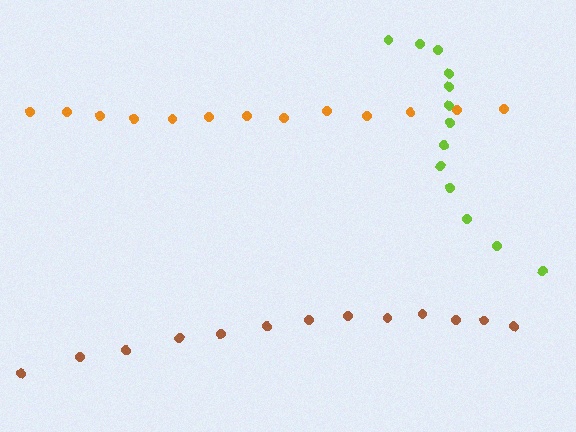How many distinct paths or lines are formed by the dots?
There are 3 distinct paths.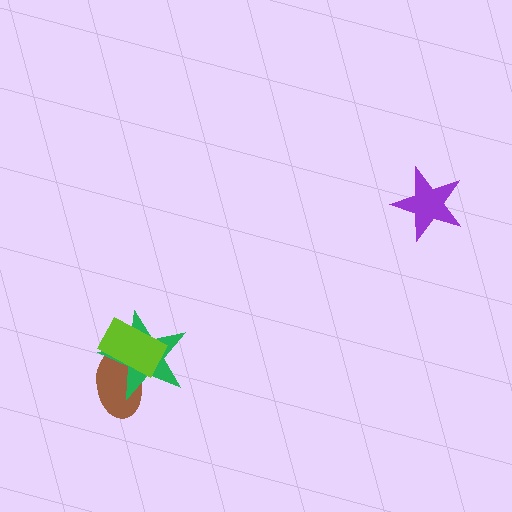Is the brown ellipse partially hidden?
Yes, it is partially covered by another shape.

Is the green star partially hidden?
Yes, it is partially covered by another shape.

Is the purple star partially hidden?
No, no other shape covers it.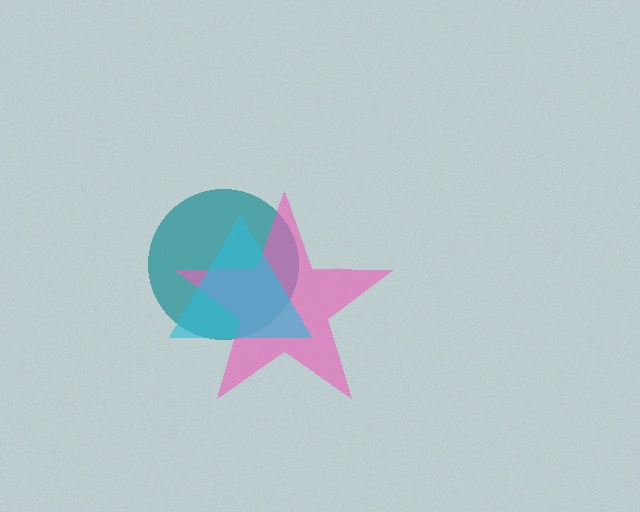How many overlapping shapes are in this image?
There are 3 overlapping shapes in the image.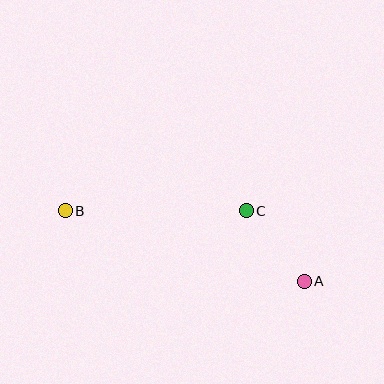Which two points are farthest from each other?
Points A and B are farthest from each other.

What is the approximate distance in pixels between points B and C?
The distance between B and C is approximately 181 pixels.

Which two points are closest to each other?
Points A and C are closest to each other.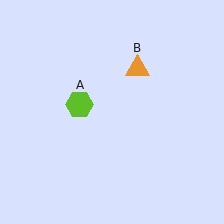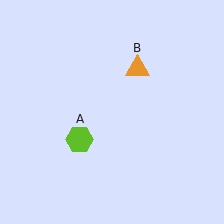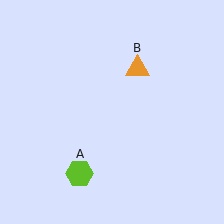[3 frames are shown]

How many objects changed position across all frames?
1 object changed position: lime hexagon (object A).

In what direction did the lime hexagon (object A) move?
The lime hexagon (object A) moved down.